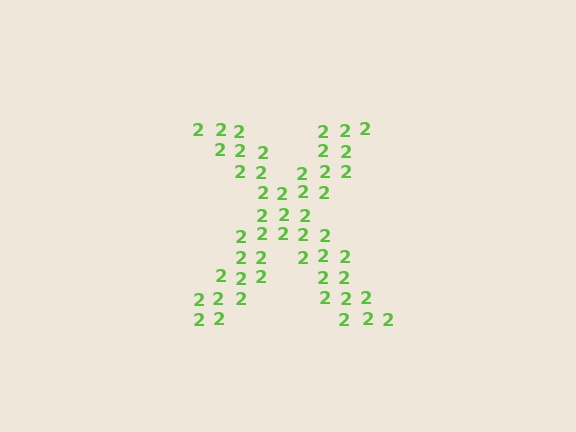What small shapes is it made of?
It is made of small digit 2's.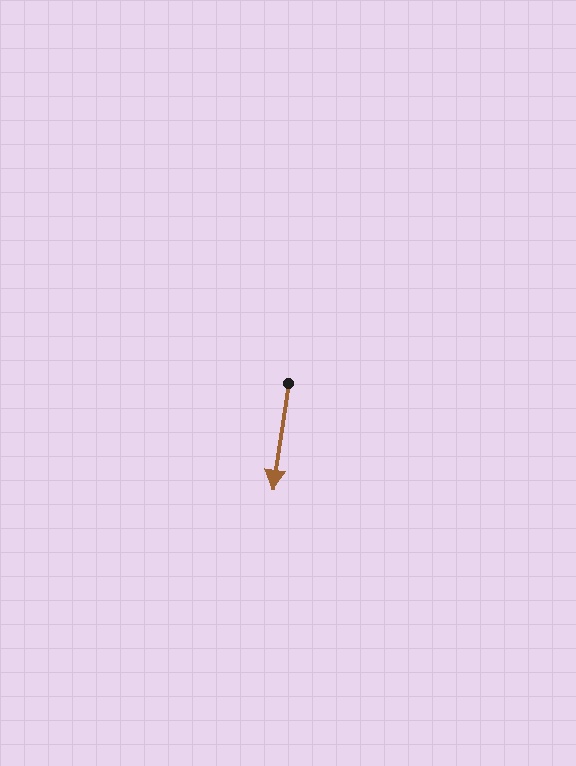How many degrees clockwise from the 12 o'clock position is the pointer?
Approximately 188 degrees.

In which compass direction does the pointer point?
South.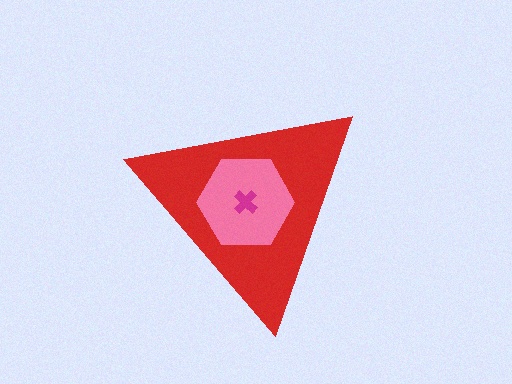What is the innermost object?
The magenta cross.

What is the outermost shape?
The red triangle.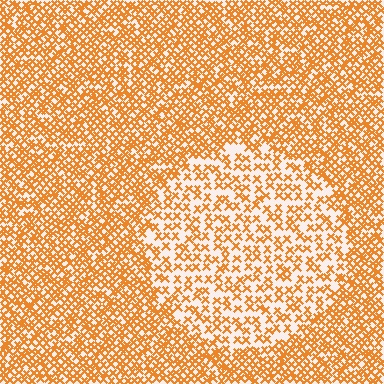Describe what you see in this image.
The image contains small orange elements arranged at two different densities. A circle-shaped region is visible where the elements are less densely packed than the surrounding area.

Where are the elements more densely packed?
The elements are more densely packed outside the circle boundary.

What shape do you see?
I see a circle.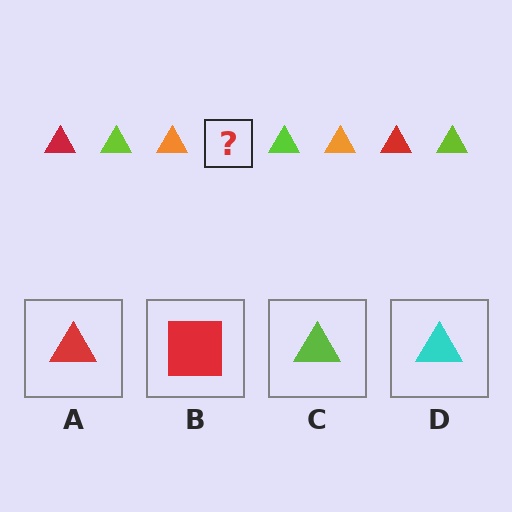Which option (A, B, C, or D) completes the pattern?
A.